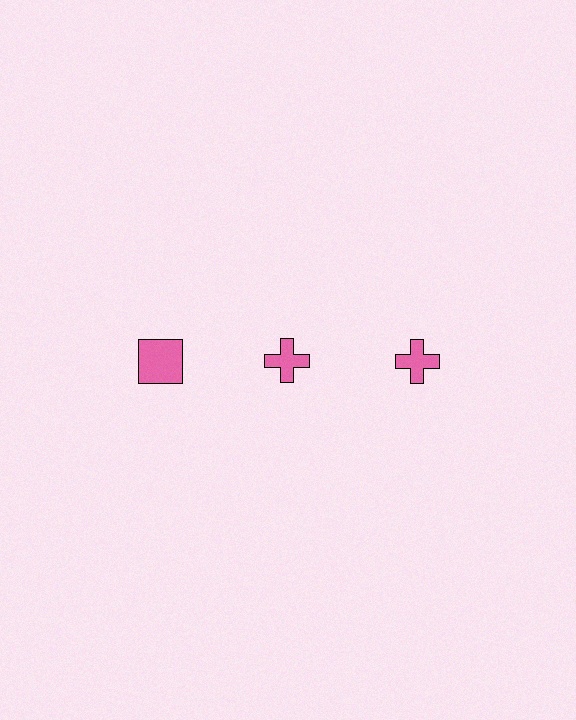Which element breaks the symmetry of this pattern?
The pink square in the top row, leftmost column breaks the symmetry. All other shapes are pink crosses.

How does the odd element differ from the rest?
It has a different shape: square instead of cross.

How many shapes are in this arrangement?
There are 3 shapes arranged in a grid pattern.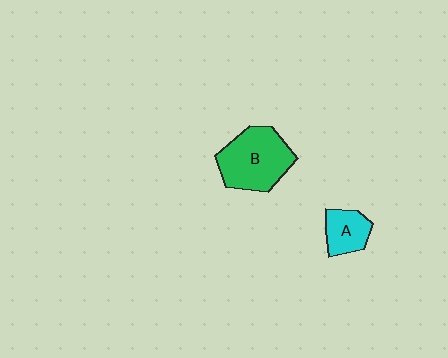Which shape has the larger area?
Shape B (green).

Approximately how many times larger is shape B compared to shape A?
Approximately 2.1 times.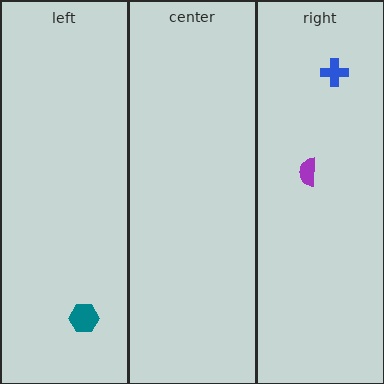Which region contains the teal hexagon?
The left region.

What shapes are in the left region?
The teal hexagon.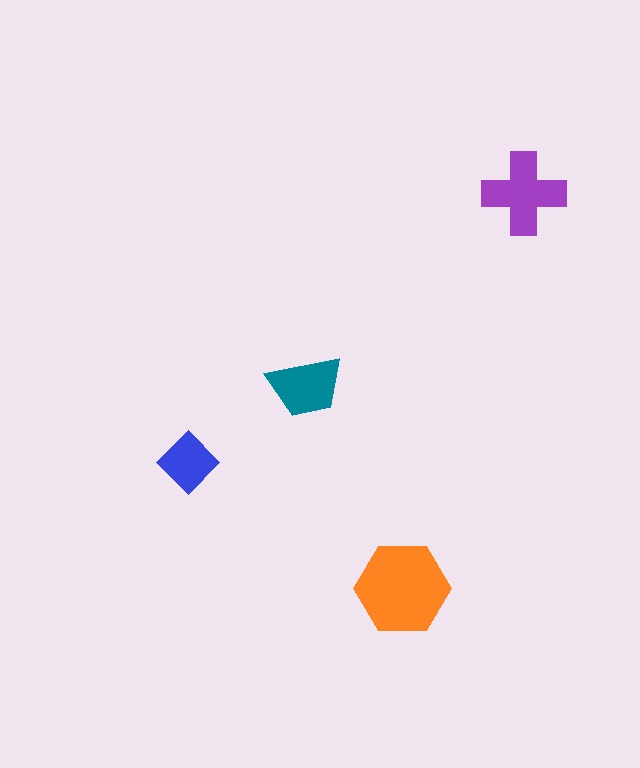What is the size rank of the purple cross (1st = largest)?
2nd.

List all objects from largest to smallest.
The orange hexagon, the purple cross, the teal trapezoid, the blue diamond.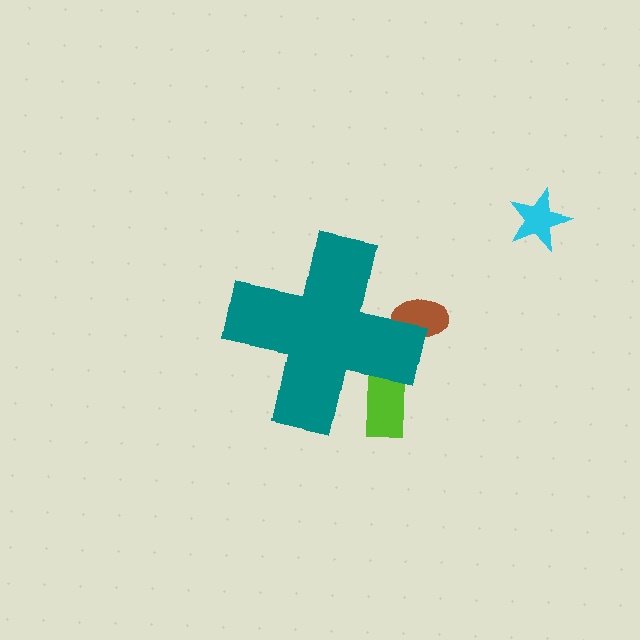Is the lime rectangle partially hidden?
Yes, the lime rectangle is partially hidden behind the teal cross.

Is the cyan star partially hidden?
No, the cyan star is fully visible.